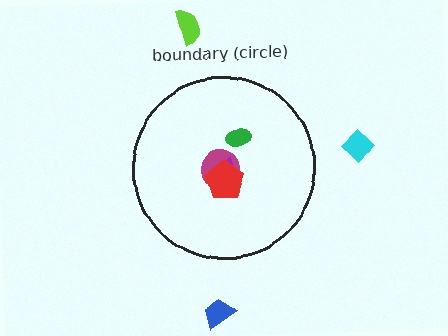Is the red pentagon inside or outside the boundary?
Inside.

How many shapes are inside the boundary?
4 inside, 3 outside.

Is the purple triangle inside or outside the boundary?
Inside.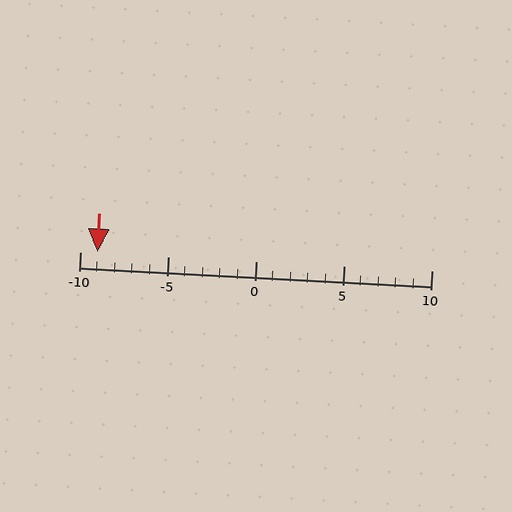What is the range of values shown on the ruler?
The ruler shows values from -10 to 10.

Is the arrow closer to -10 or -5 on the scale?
The arrow is closer to -10.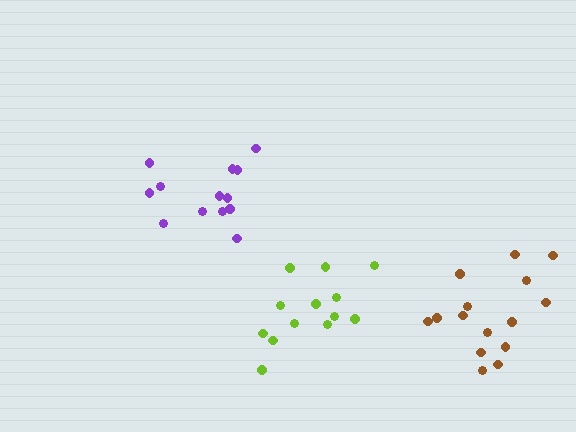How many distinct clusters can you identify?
There are 3 distinct clusters.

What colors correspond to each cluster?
The clusters are colored: lime, brown, purple.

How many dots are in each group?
Group 1: 13 dots, Group 2: 15 dots, Group 3: 13 dots (41 total).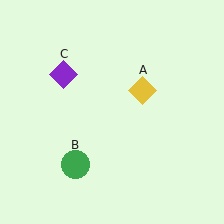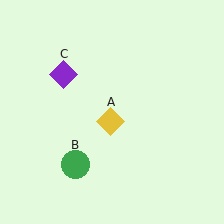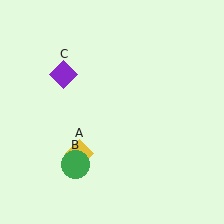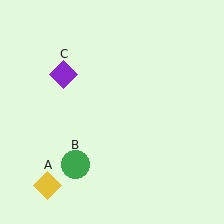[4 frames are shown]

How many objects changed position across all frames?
1 object changed position: yellow diamond (object A).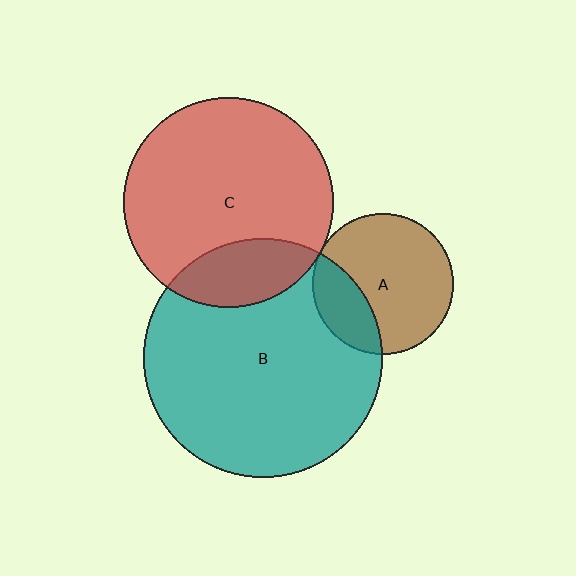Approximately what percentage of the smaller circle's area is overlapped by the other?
Approximately 20%.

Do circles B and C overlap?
Yes.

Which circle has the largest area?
Circle B (teal).